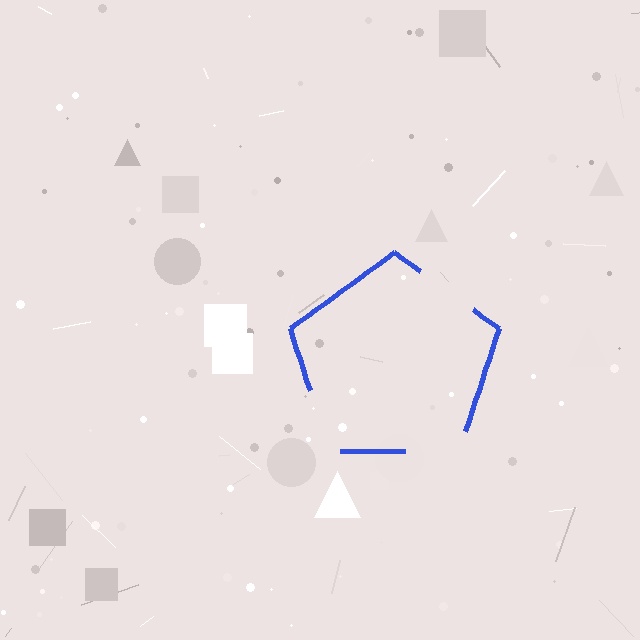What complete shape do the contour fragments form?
The contour fragments form a pentagon.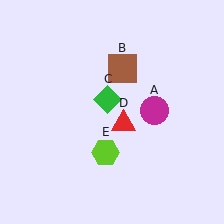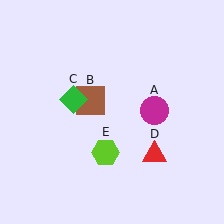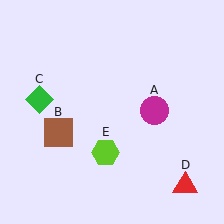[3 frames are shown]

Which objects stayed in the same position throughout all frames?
Magenta circle (object A) and lime hexagon (object E) remained stationary.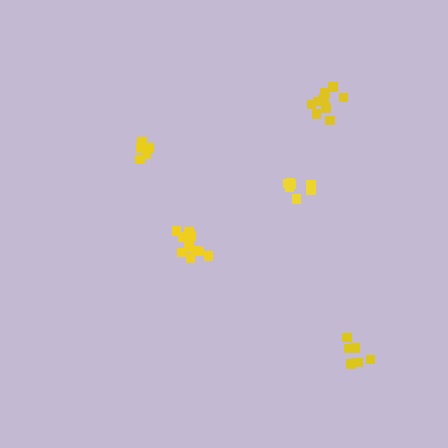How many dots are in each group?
Group 1: 6 dots, Group 2: 8 dots, Group 3: 12 dots, Group 4: 10 dots, Group 5: 6 dots (42 total).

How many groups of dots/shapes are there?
There are 5 groups.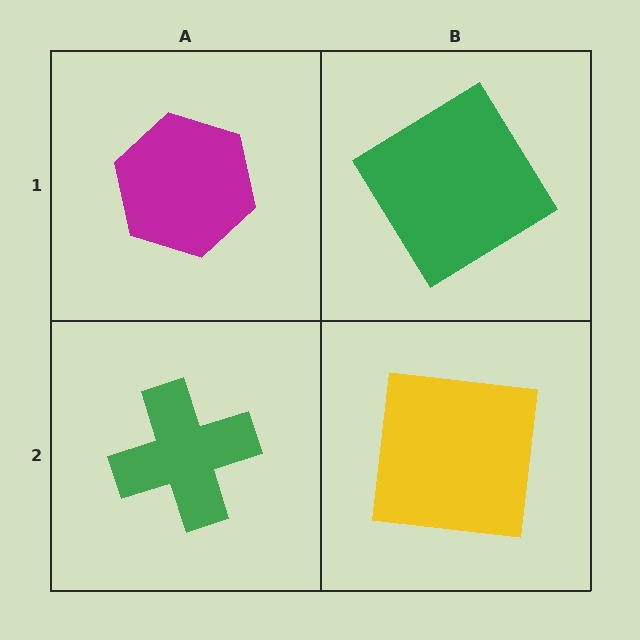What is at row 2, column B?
A yellow square.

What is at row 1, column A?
A magenta hexagon.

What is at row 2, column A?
A green cross.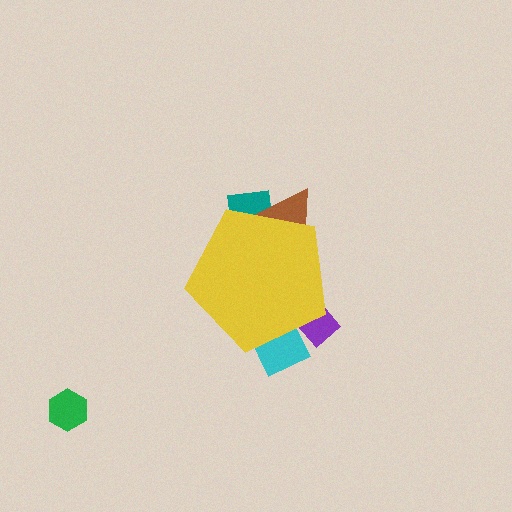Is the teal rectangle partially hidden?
Yes, the teal rectangle is partially hidden behind the yellow pentagon.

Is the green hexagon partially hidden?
No, the green hexagon is fully visible.